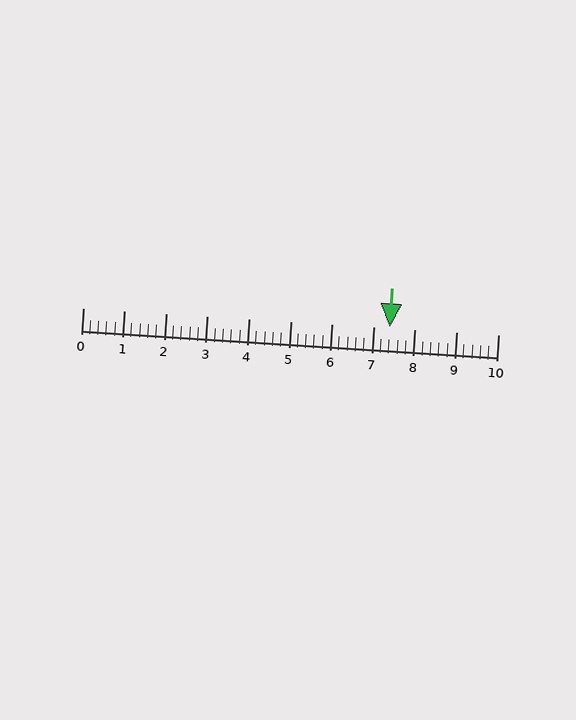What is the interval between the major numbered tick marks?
The major tick marks are spaced 1 units apart.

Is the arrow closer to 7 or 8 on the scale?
The arrow is closer to 7.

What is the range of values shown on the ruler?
The ruler shows values from 0 to 10.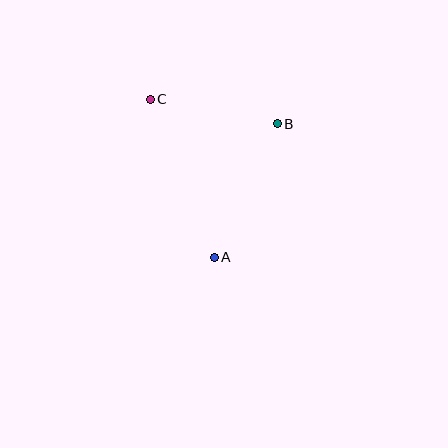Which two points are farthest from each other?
Points A and C are farthest from each other.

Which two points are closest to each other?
Points B and C are closest to each other.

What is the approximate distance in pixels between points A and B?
The distance between A and B is approximately 148 pixels.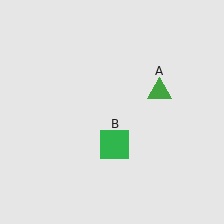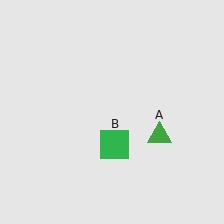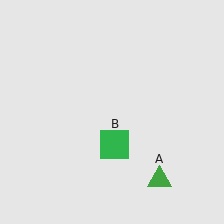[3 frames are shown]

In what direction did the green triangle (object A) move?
The green triangle (object A) moved down.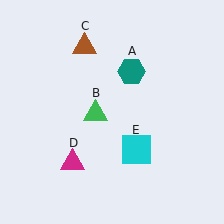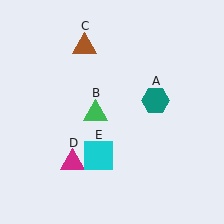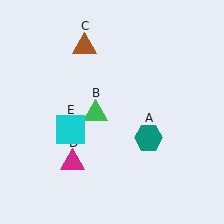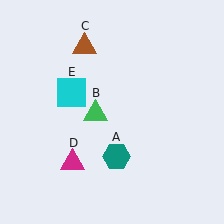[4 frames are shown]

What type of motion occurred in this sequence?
The teal hexagon (object A), cyan square (object E) rotated clockwise around the center of the scene.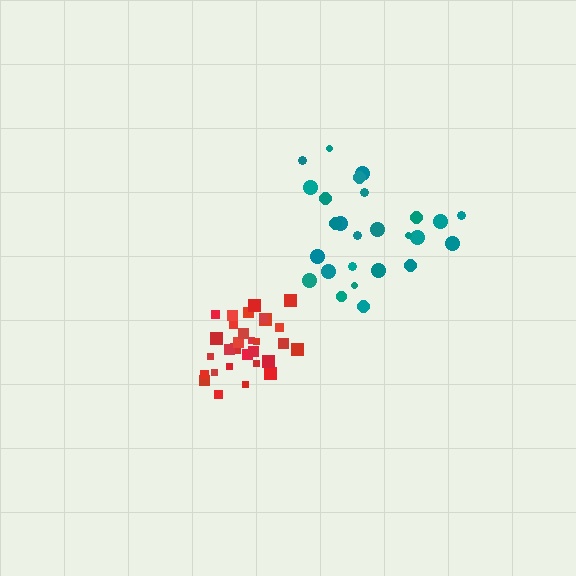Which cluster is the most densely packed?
Red.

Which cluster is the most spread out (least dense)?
Teal.